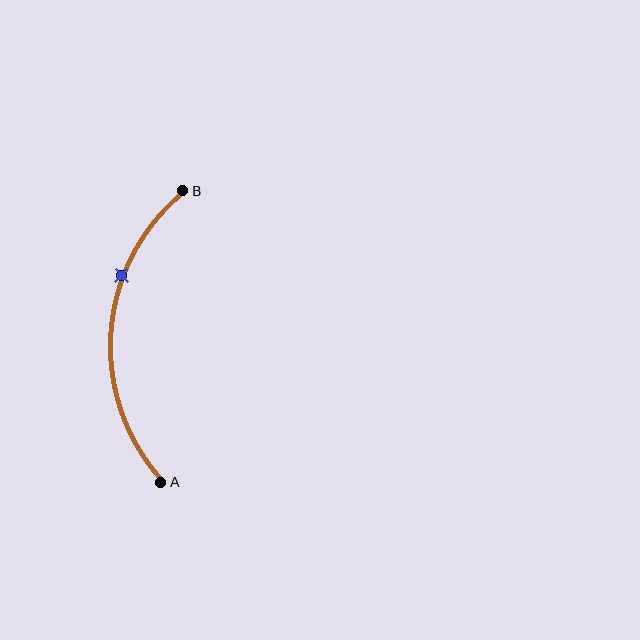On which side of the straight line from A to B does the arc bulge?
The arc bulges to the left of the straight line connecting A and B.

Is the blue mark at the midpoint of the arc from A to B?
No. The blue mark lies on the arc but is closer to endpoint B. The arc midpoint would be at the point on the curve equidistant along the arc from both A and B.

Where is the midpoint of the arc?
The arc midpoint is the point on the curve farthest from the straight line joining A and B. It sits to the left of that line.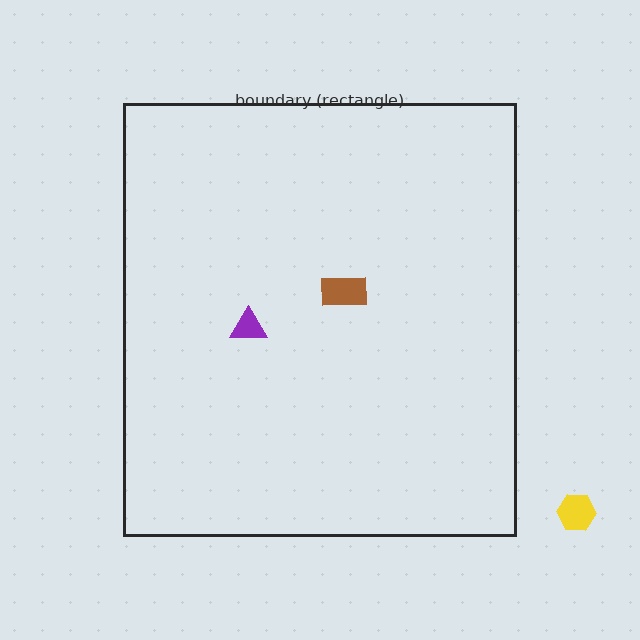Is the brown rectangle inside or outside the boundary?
Inside.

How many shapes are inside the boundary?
2 inside, 1 outside.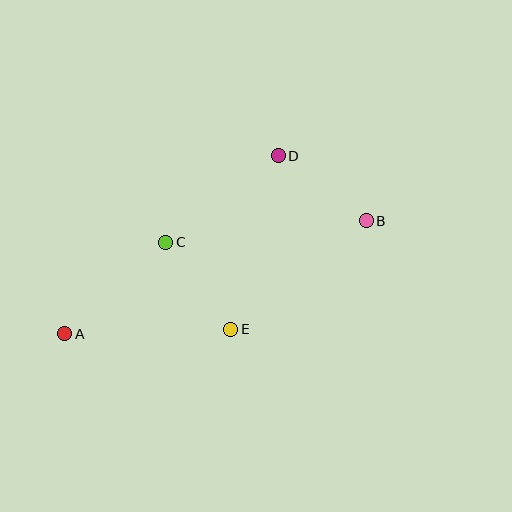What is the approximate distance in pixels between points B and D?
The distance between B and D is approximately 109 pixels.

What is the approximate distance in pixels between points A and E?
The distance between A and E is approximately 166 pixels.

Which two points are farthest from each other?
Points A and B are farthest from each other.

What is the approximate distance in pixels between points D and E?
The distance between D and E is approximately 180 pixels.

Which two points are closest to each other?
Points C and E are closest to each other.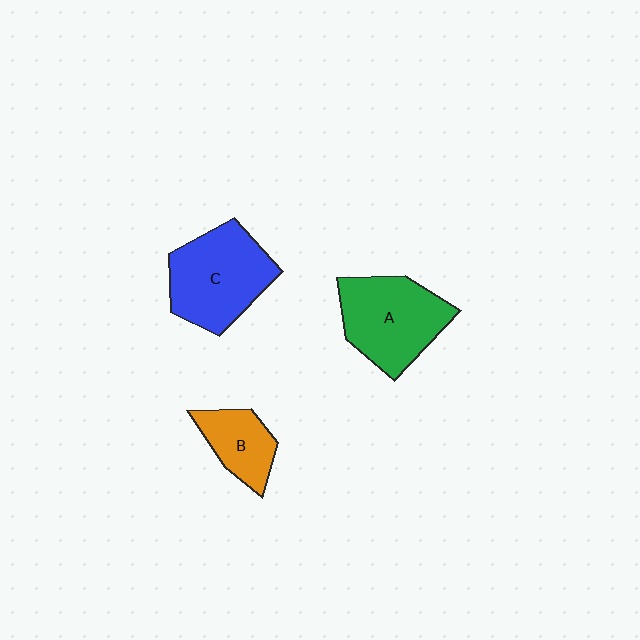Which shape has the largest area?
Shape C (blue).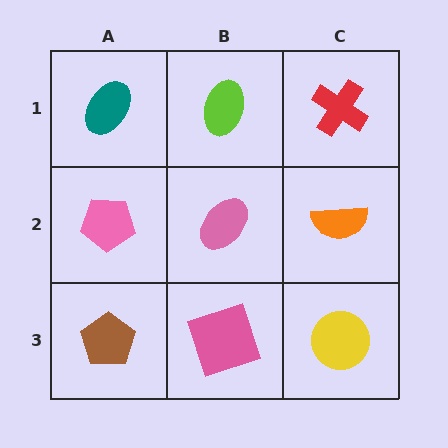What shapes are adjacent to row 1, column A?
A pink pentagon (row 2, column A), a lime ellipse (row 1, column B).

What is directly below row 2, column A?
A brown pentagon.